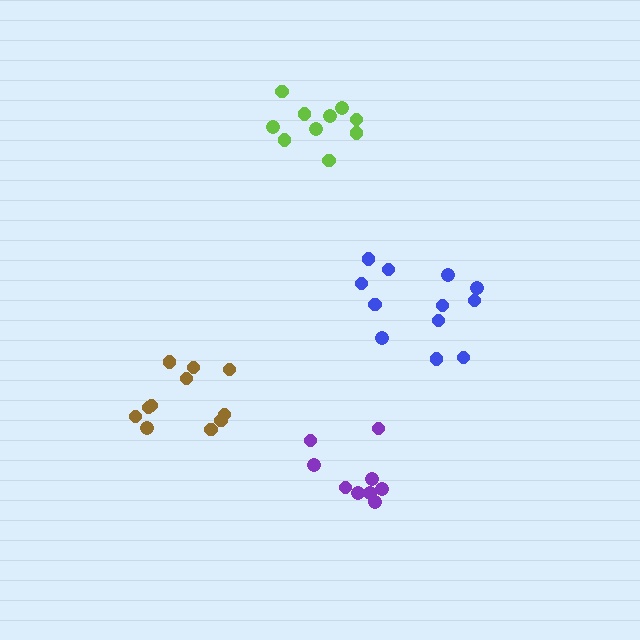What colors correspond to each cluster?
The clusters are colored: lime, blue, purple, brown.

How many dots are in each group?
Group 1: 10 dots, Group 2: 12 dots, Group 3: 9 dots, Group 4: 11 dots (42 total).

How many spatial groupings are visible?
There are 4 spatial groupings.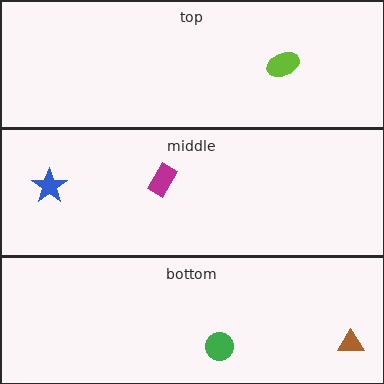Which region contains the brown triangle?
The bottom region.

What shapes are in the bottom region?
The green circle, the brown triangle.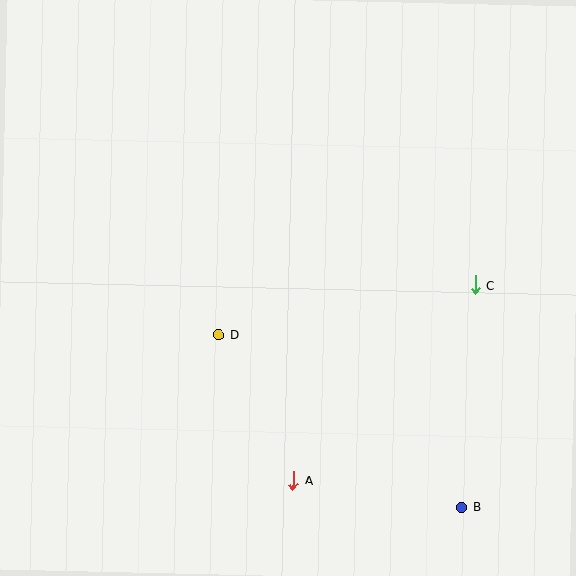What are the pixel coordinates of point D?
Point D is at (219, 334).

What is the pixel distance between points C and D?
The distance between C and D is 261 pixels.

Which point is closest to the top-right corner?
Point C is closest to the top-right corner.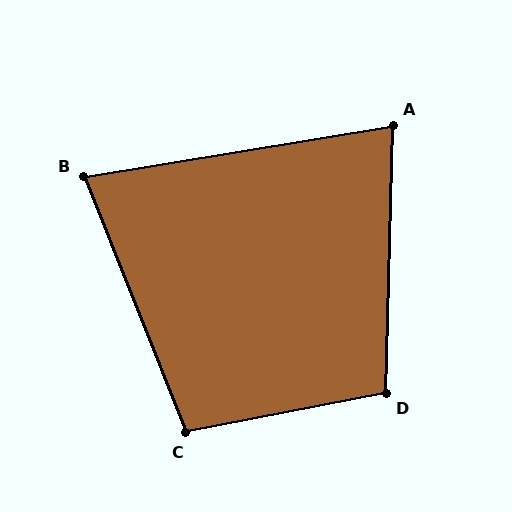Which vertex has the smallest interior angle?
B, at approximately 78 degrees.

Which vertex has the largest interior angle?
D, at approximately 102 degrees.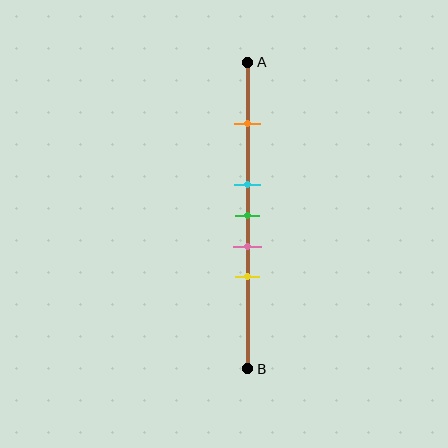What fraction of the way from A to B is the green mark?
The green mark is approximately 50% (0.5) of the way from A to B.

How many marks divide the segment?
There are 5 marks dividing the segment.